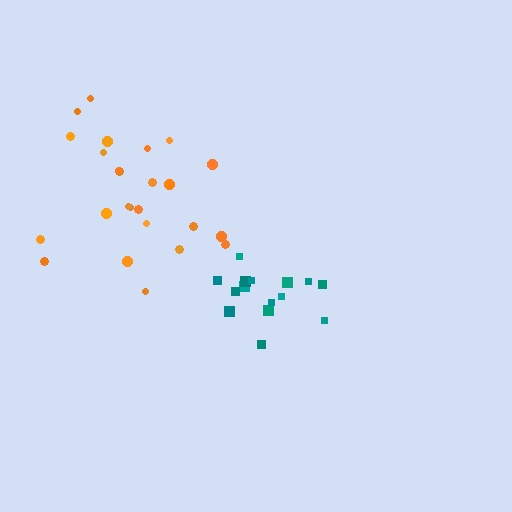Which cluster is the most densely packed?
Teal.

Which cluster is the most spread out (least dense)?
Orange.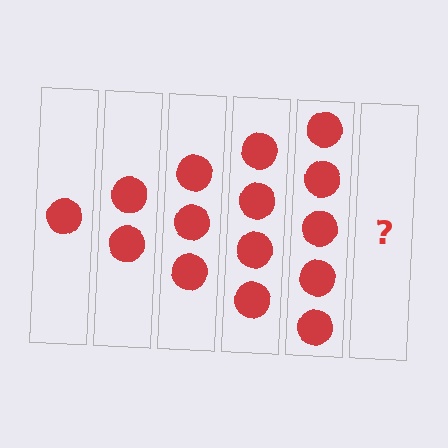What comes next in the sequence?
The next element should be 6 circles.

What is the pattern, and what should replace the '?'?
The pattern is that each step adds one more circle. The '?' should be 6 circles.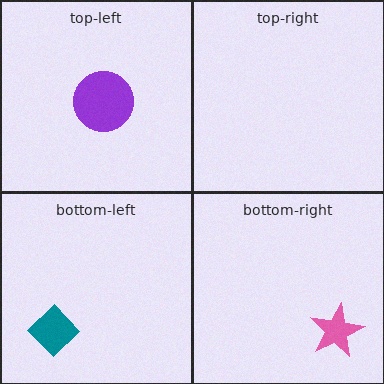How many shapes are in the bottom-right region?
1.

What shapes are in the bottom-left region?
The teal diamond.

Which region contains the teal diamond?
The bottom-left region.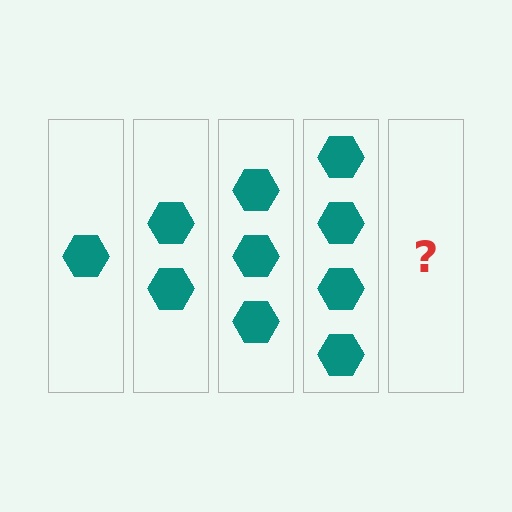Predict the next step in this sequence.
The next step is 5 hexagons.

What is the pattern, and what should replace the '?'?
The pattern is that each step adds one more hexagon. The '?' should be 5 hexagons.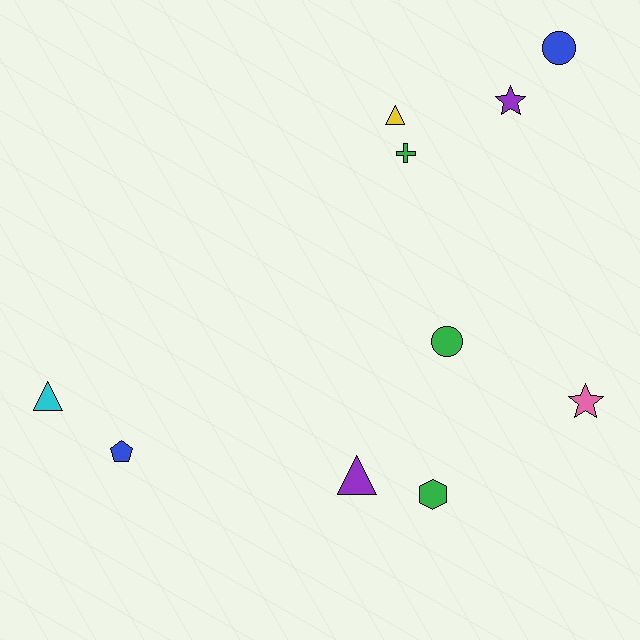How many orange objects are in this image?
There are no orange objects.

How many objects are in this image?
There are 10 objects.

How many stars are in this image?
There are 2 stars.